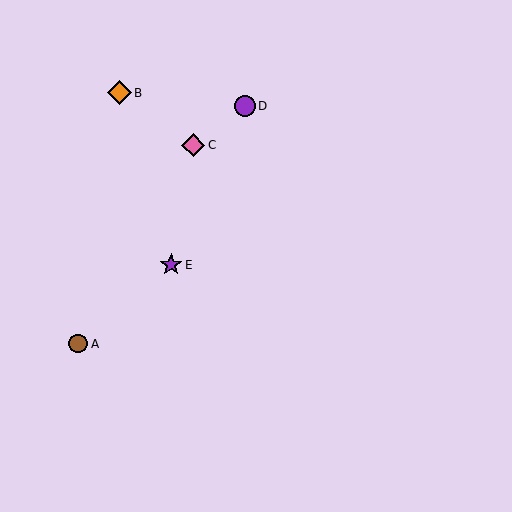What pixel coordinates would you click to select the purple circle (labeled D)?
Click at (245, 106) to select the purple circle D.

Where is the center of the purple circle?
The center of the purple circle is at (245, 106).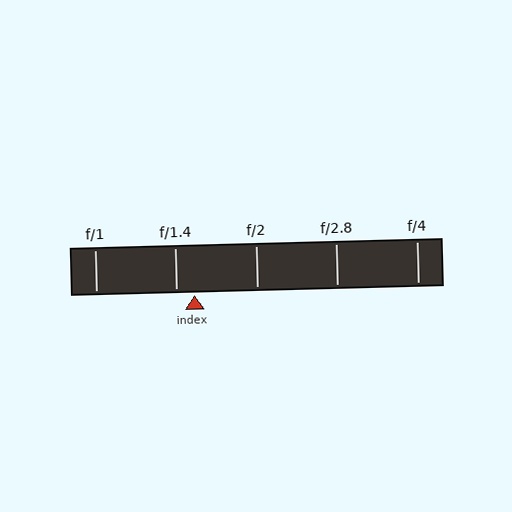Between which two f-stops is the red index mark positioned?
The index mark is between f/1.4 and f/2.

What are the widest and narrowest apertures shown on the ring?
The widest aperture shown is f/1 and the narrowest is f/4.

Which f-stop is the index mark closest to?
The index mark is closest to f/1.4.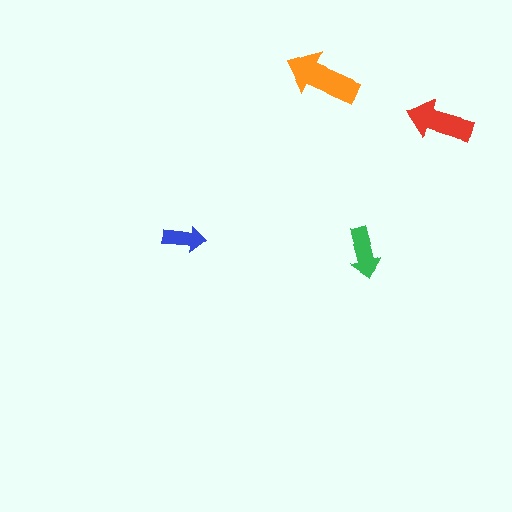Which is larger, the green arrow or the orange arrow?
The orange one.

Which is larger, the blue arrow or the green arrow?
The green one.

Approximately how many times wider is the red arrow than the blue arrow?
About 1.5 times wider.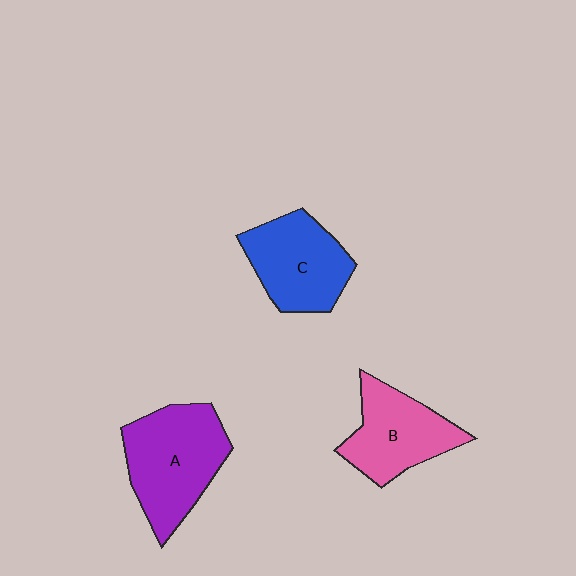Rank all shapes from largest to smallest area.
From largest to smallest: A (purple), C (blue), B (pink).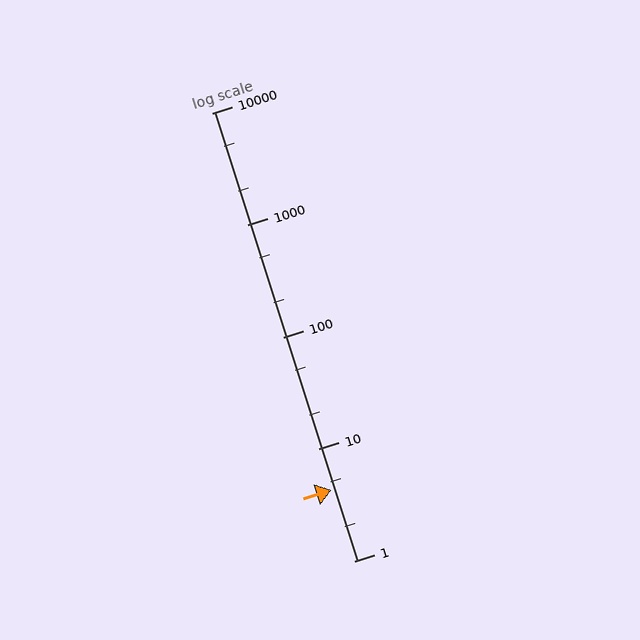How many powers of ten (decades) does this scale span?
The scale spans 4 decades, from 1 to 10000.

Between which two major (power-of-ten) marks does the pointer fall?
The pointer is between 1 and 10.